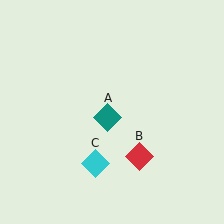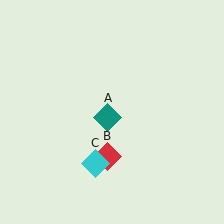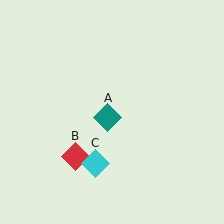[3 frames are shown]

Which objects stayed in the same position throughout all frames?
Teal diamond (object A) and cyan diamond (object C) remained stationary.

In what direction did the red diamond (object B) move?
The red diamond (object B) moved left.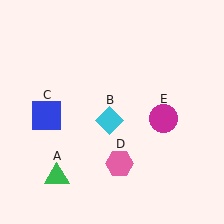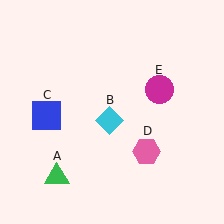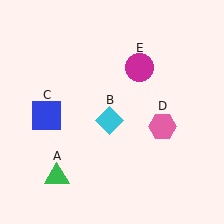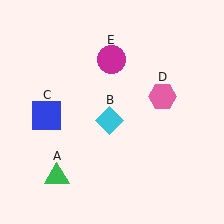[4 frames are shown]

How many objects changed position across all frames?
2 objects changed position: pink hexagon (object D), magenta circle (object E).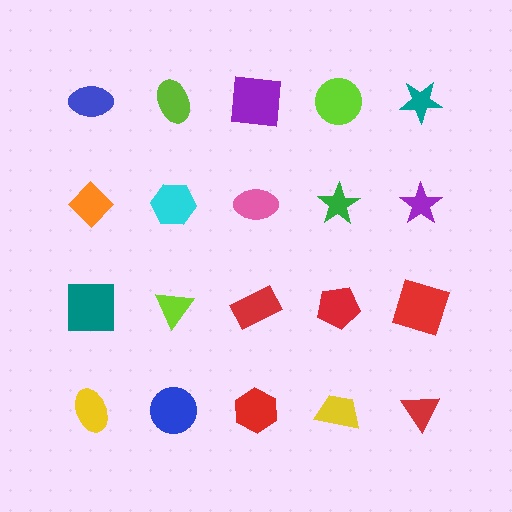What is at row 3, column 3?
A red rectangle.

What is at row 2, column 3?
A pink ellipse.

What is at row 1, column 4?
A lime circle.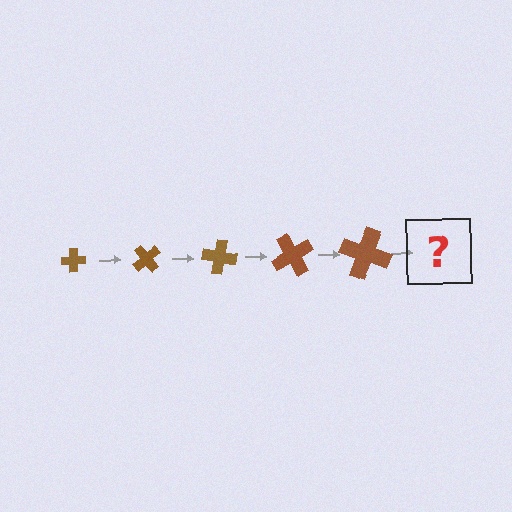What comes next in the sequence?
The next element should be a cross, larger than the previous one and rotated 250 degrees from the start.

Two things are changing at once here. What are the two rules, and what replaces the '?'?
The two rules are that the cross grows larger each step and it rotates 50 degrees each step. The '?' should be a cross, larger than the previous one and rotated 250 degrees from the start.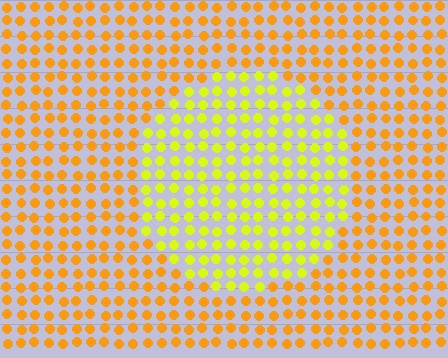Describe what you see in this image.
The image is filled with small orange elements in a uniform arrangement. A circle-shaped region is visible where the elements are tinted to a slightly different hue, forming a subtle color boundary.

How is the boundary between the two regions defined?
The boundary is defined purely by a slight shift in hue (about 34 degrees). Spacing, size, and orientation are identical on both sides.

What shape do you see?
I see a circle.